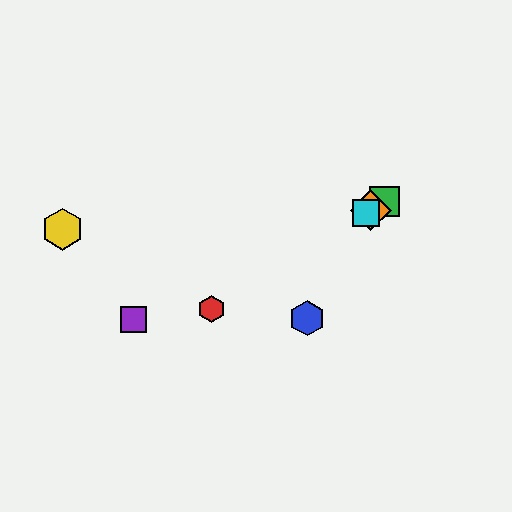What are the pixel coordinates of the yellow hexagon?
The yellow hexagon is at (63, 229).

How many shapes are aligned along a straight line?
4 shapes (the red hexagon, the green square, the orange diamond, the cyan square) are aligned along a straight line.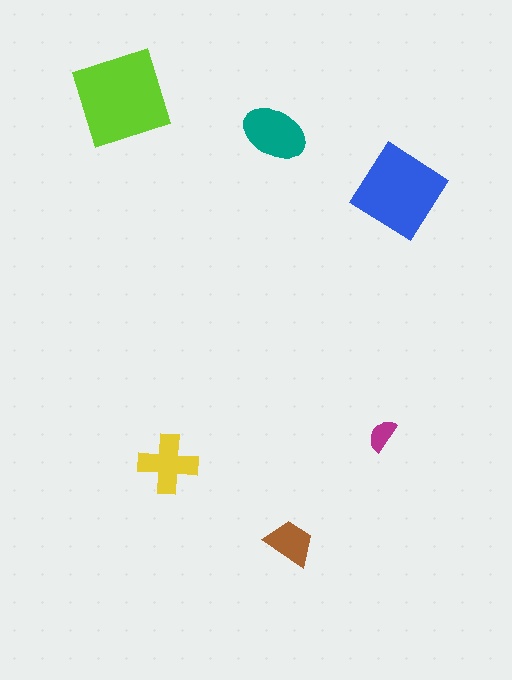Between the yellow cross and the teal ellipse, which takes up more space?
The teal ellipse.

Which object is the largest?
The lime diamond.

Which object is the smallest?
The magenta semicircle.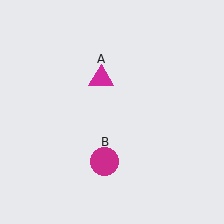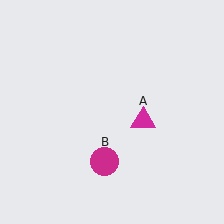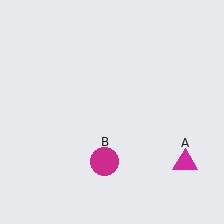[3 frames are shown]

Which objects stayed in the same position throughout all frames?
Magenta circle (object B) remained stationary.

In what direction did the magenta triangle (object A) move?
The magenta triangle (object A) moved down and to the right.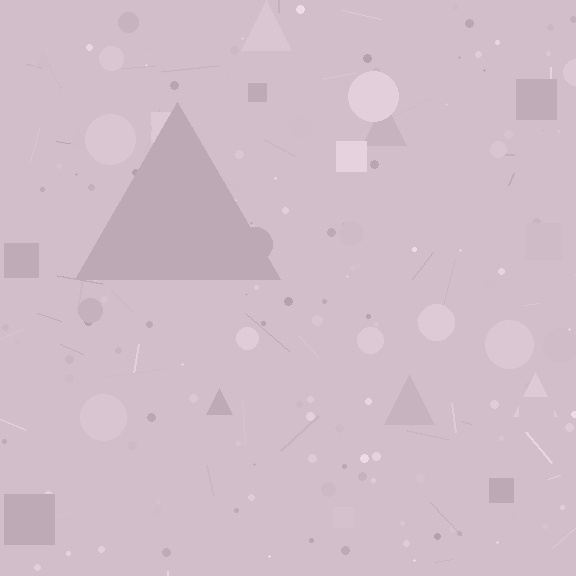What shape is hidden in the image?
A triangle is hidden in the image.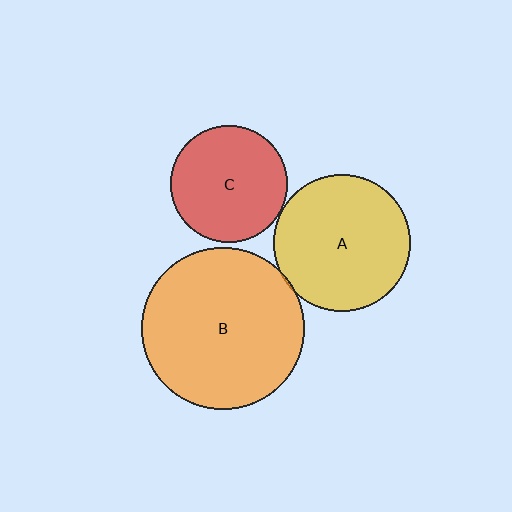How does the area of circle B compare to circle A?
Approximately 1.4 times.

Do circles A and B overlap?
Yes.